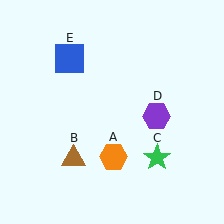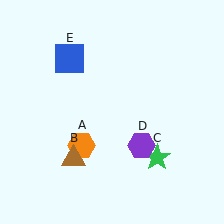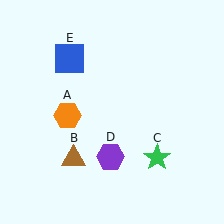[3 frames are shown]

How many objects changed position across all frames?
2 objects changed position: orange hexagon (object A), purple hexagon (object D).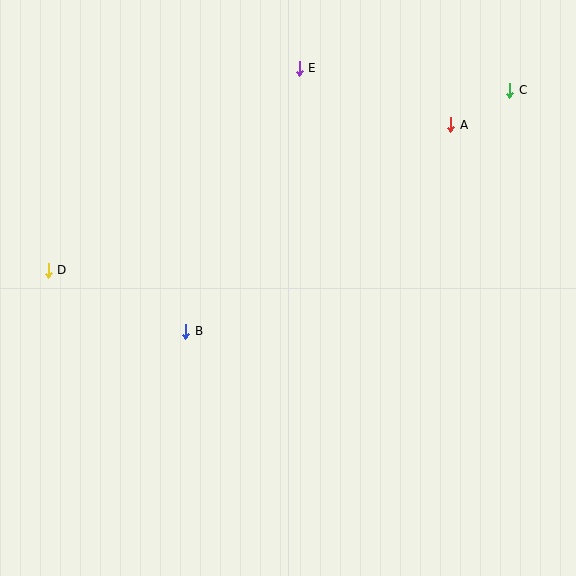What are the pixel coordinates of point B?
Point B is at (186, 331).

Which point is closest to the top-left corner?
Point D is closest to the top-left corner.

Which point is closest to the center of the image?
Point B at (186, 331) is closest to the center.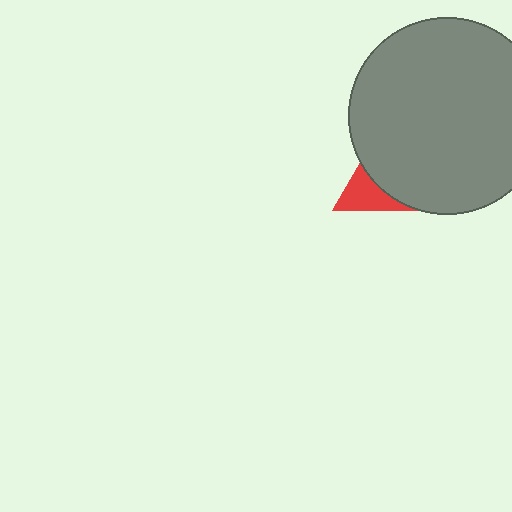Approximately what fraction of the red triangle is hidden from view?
Roughly 60% of the red triangle is hidden behind the gray circle.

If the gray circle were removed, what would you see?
You would see the complete red triangle.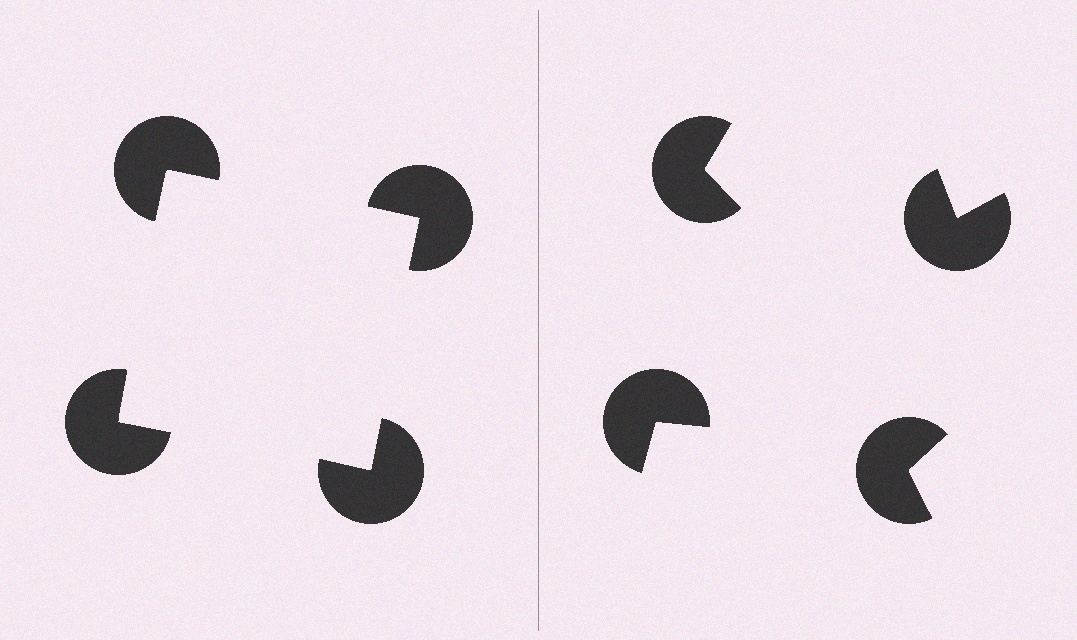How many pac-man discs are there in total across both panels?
8 — 4 on each side.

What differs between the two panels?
The pac-man discs are positioned identically on both sides; only the wedge orientations differ. On the left they align to a square; on the right they are misaligned.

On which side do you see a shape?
An illusory square appears on the left side. On the right side the wedge cuts are rotated, so no coherent shape forms.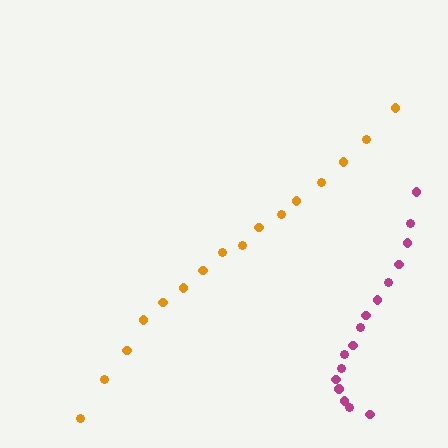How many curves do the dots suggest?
There are 2 distinct paths.